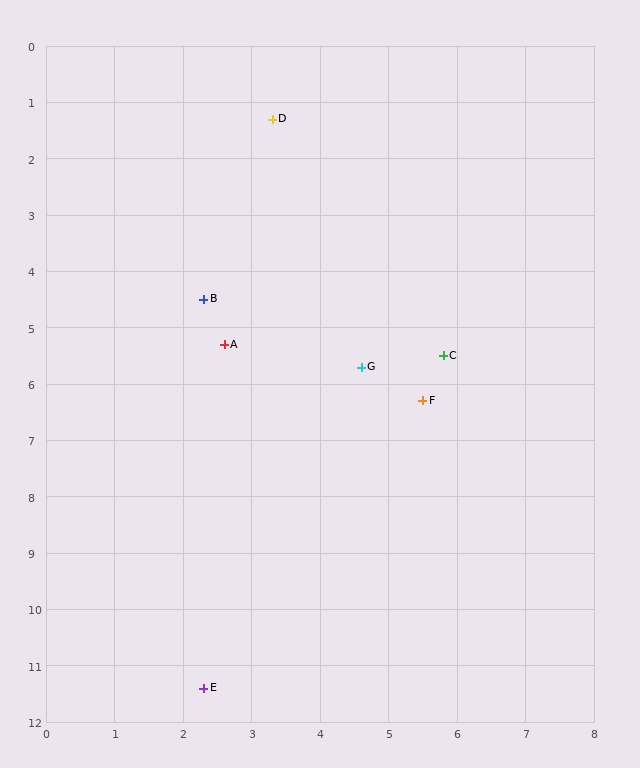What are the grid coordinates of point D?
Point D is at approximately (3.3, 1.3).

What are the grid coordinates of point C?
Point C is at approximately (5.8, 5.5).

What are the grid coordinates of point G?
Point G is at approximately (4.6, 5.7).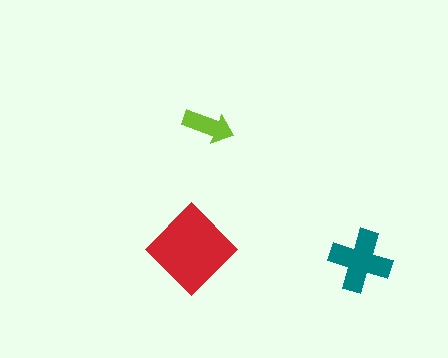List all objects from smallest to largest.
The lime arrow, the teal cross, the red diamond.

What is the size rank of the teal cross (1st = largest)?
2nd.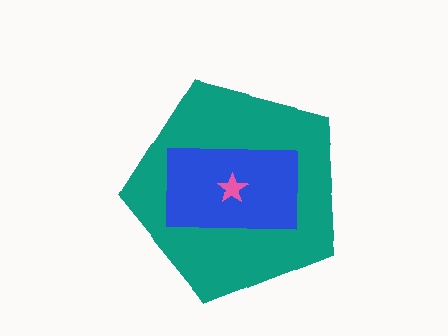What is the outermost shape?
The teal pentagon.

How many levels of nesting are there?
3.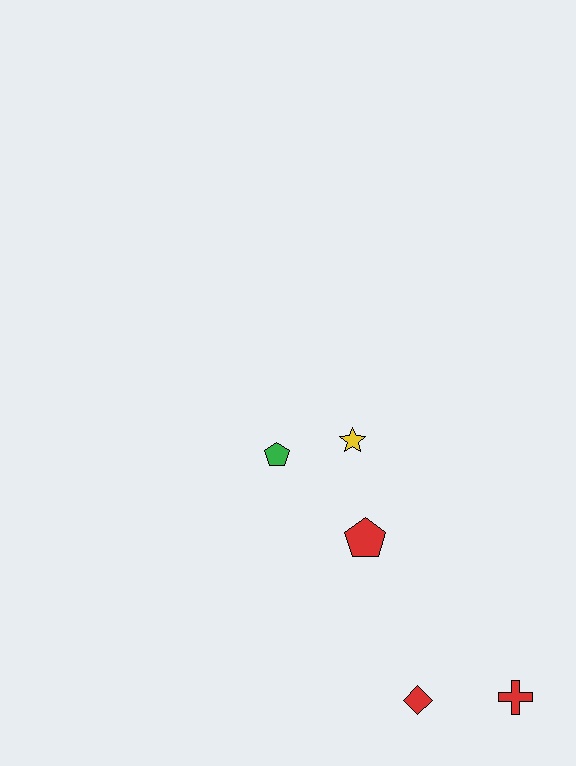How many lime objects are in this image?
There are no lime objects.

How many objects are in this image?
There are 5 objects.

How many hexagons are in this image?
There are no hexagons.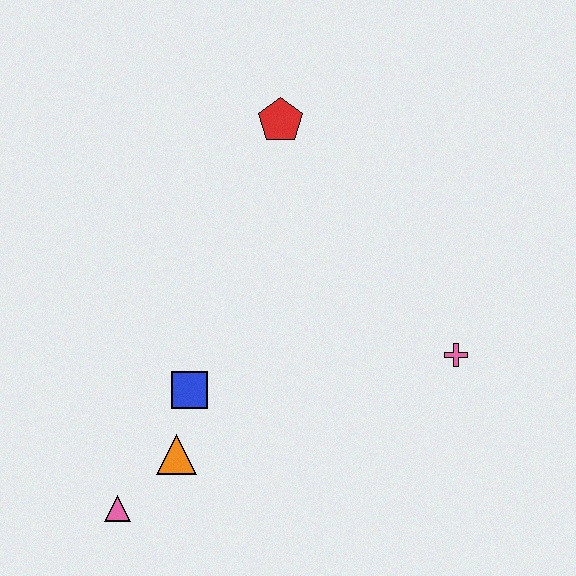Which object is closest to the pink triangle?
The orange triangle is closest to the pink triangle.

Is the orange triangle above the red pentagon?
No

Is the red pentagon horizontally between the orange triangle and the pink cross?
Yes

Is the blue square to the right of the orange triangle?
Yes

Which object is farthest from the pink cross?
The pink triangle is farthest from the pink cross.